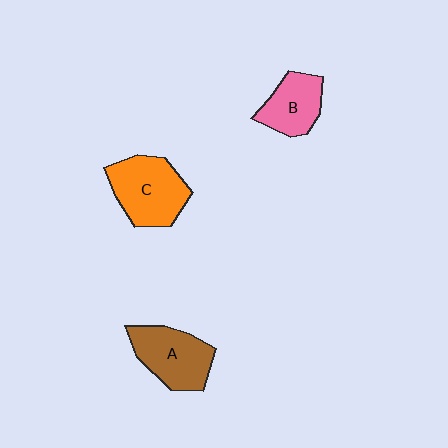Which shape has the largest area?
Shape C (orange).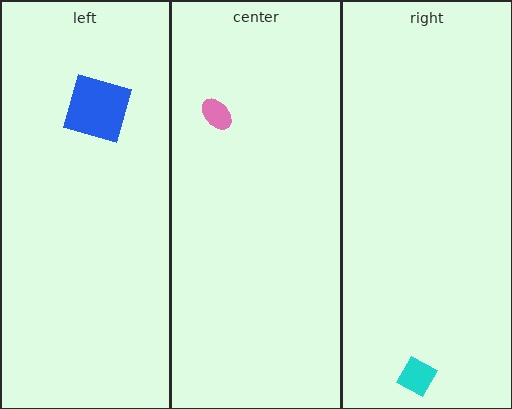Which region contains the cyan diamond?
The right region.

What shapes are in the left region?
The blue square.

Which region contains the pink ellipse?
The center region.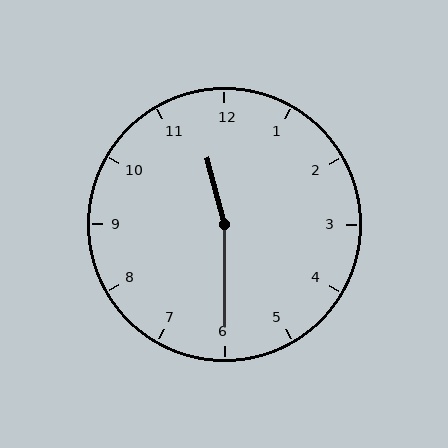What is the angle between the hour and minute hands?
Approximately 165 degrees.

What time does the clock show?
11:30.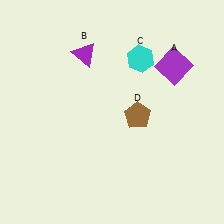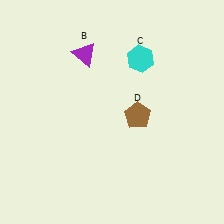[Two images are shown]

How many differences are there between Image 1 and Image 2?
There is 1 difference between the two images.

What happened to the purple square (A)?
The purple square (A) was removed in Image 2. It was in the top-right area of Image 1.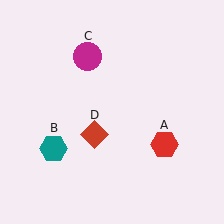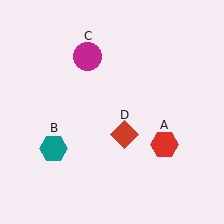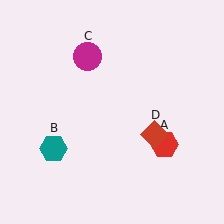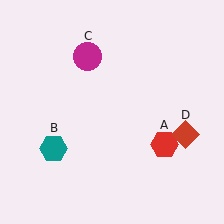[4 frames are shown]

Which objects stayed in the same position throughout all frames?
Red hexagon (object A) and teal hexagon (object B) and magenta circle (object C) remained stationary.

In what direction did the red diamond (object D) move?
The red diamond (object D) moved right.